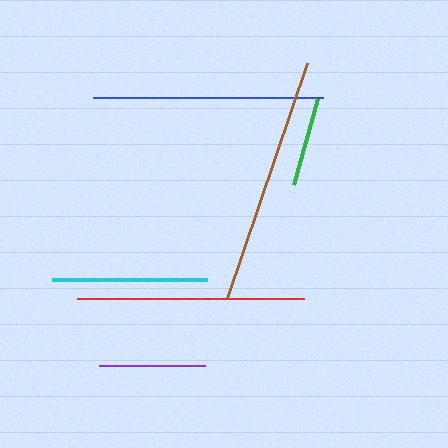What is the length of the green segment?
The green segment is approximately 90 pixels long.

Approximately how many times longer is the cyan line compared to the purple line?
The cyan line is approximately 1.5 times the length of the purple line.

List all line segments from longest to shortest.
From longest to shortest: brown, blue, red, cyan, purple, green.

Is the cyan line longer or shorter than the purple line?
The cyan line is longer than the purple line.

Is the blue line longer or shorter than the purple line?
The blue line is longer than the purple line.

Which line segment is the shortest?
The green line is the shortest at approximately 90 pixels.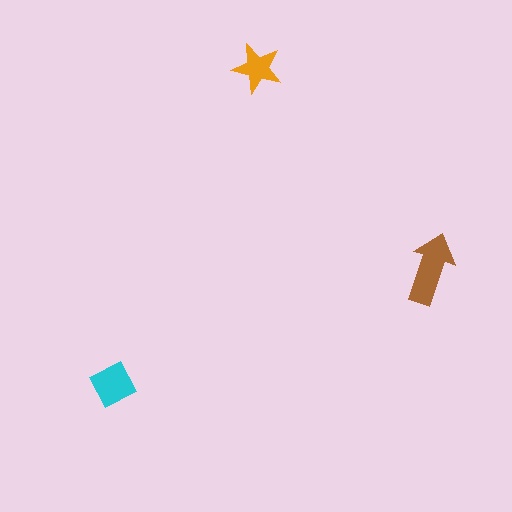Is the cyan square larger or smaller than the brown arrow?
Smaller.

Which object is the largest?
The brown arrow.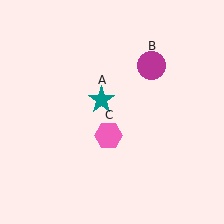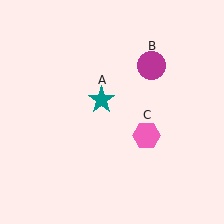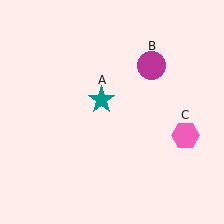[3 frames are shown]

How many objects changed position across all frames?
1 object changed position: pink hexagon (object C).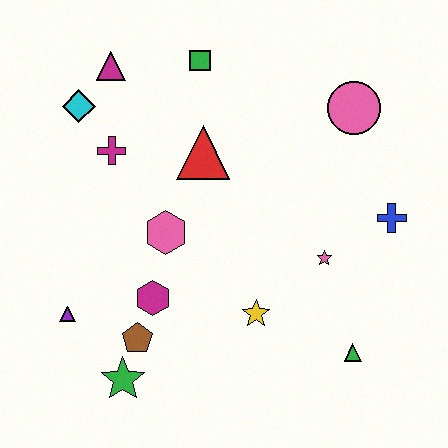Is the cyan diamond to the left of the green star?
Yes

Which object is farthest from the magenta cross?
The green triangle is farthest from the magenta cross.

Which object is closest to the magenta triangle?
The cyan diamond is closest to the magenta triangle.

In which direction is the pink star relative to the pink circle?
The pink star is below the pink circle.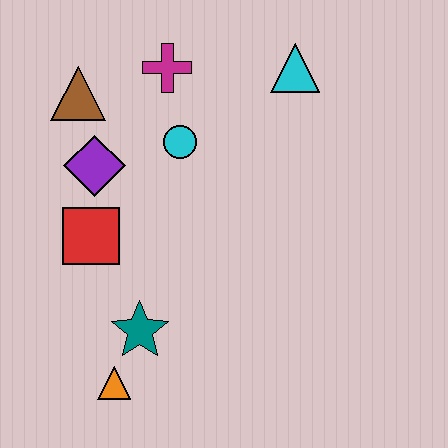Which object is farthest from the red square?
The cyan triangle is farthest from the red square.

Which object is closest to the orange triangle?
The teal star is closest to the orange triangle.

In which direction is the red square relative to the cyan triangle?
The red square is to the left of the cyan triangle.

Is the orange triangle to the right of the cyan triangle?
No